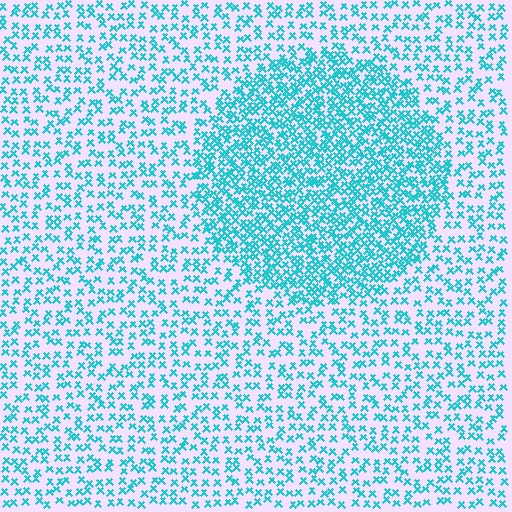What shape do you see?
I see a circle.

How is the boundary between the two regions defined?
The boundary is defined by a change in element density (approximately 2.1x ratio). All elements are the same color, size, and shape.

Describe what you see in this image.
The image contains small cyan elements arranged at two different densities. A circle-shaped region is visible where the elements are more densely packed than the surrounding area.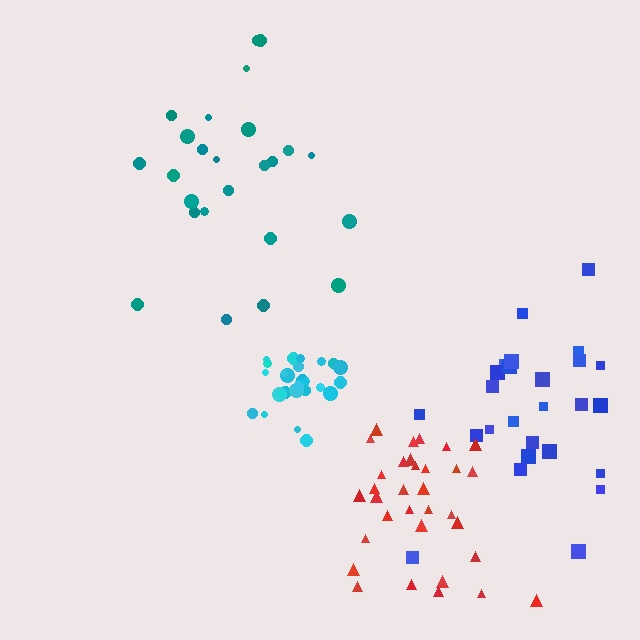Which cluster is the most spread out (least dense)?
Blue.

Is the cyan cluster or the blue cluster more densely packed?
Cyan.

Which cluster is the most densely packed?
Cyan.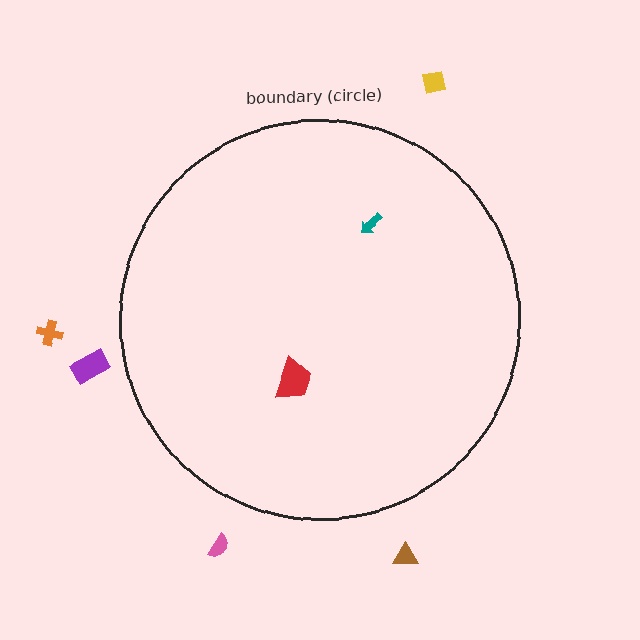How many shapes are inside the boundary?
2 inside, 5 outside.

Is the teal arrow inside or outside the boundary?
Inside.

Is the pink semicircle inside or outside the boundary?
Outside.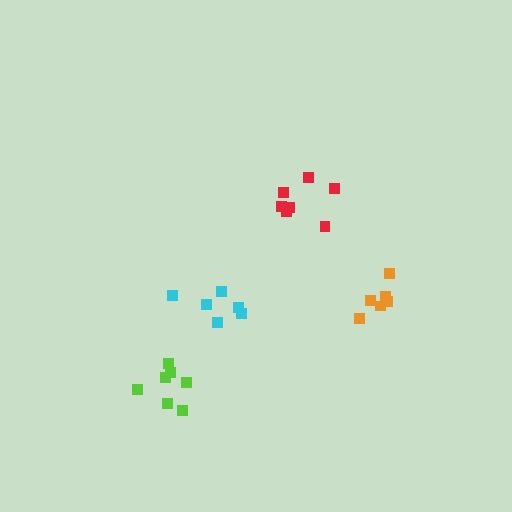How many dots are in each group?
Group 1: 6 dots, Group 2: 7 dots, Group 3: 7 dots, Group 4: 6 dots (26 total).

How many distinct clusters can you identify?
There are 4 distinct clusters.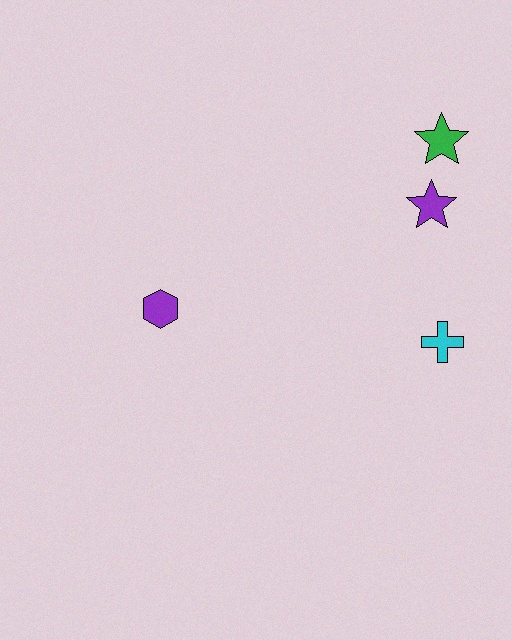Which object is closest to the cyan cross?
The purple star is closest to the cyan cross.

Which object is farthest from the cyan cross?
The purple hexagon is farthest from the cyan cross.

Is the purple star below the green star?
Yes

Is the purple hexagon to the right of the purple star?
No